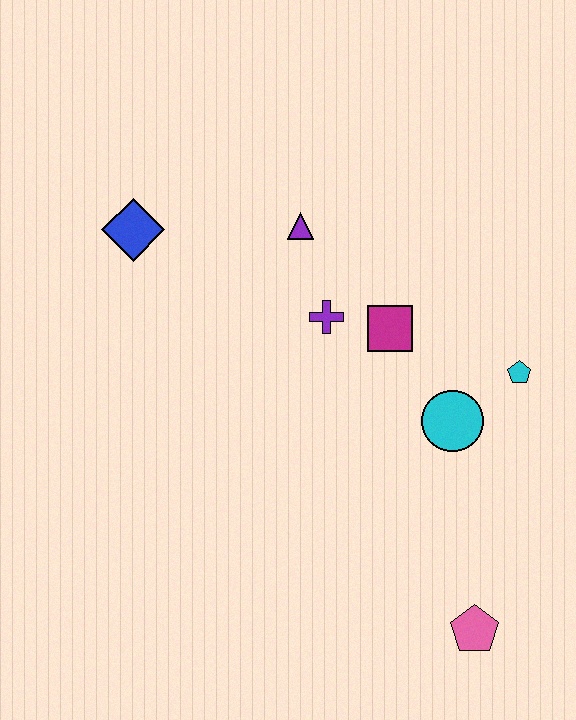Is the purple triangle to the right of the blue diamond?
Yes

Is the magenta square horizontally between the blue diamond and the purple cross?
No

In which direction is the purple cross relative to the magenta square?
The purple cross is to the left of the magenta square.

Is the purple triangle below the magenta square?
No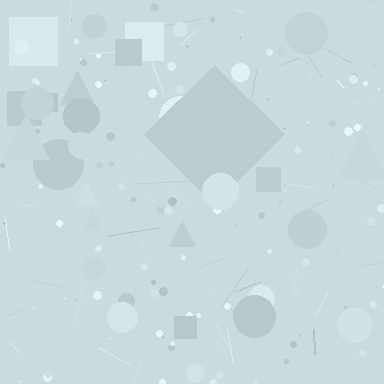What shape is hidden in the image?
A diamond is hidden in the image.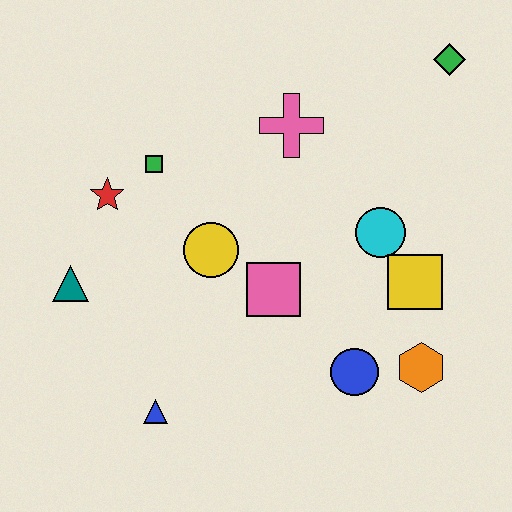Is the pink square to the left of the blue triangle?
No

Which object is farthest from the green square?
The orange hexagon is farthest from the green square.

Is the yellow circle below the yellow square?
No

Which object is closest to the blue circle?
The orange hexagon is closest to the blue circle.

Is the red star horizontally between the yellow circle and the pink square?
No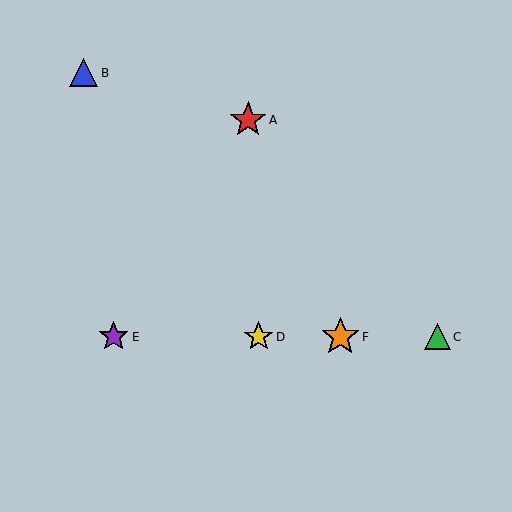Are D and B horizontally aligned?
No, D is at y≈337 and B is at y≈73.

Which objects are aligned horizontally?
Objects C, D, E, F are aligned horizontally.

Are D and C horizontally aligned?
Yes, both are at y≈337.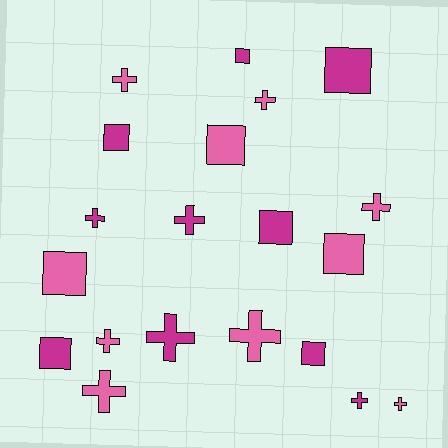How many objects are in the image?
There are 20 objects.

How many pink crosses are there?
There are 7 pink crosses.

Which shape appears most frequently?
Cross, with 11 objects.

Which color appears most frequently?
Pink, with 10 objects.